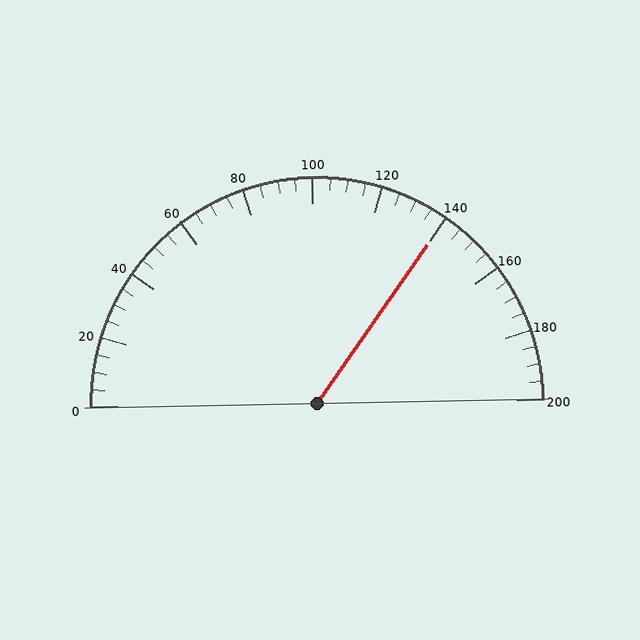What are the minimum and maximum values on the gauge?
The gauge ranges from 0 to 200.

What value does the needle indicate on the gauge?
The needle indicates approximately 140.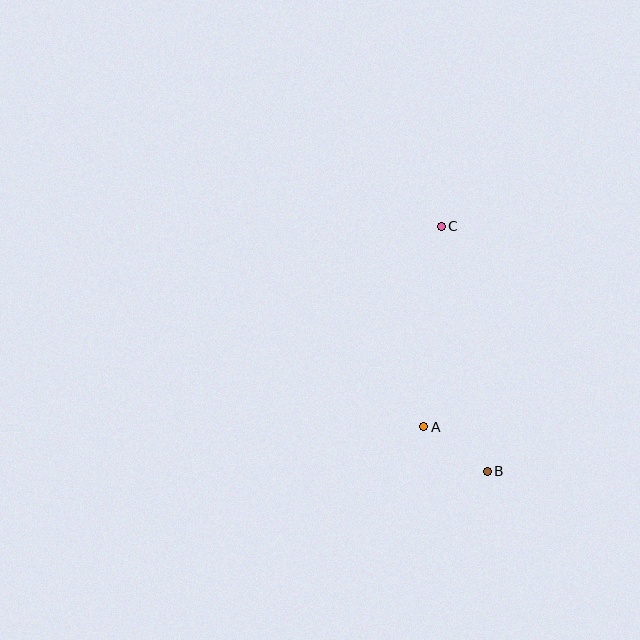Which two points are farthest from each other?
Points B and C are farthest from each other.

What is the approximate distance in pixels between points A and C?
The distance between A and C is approximately 201 pixels.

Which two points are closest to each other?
Points A and B are closest to each other.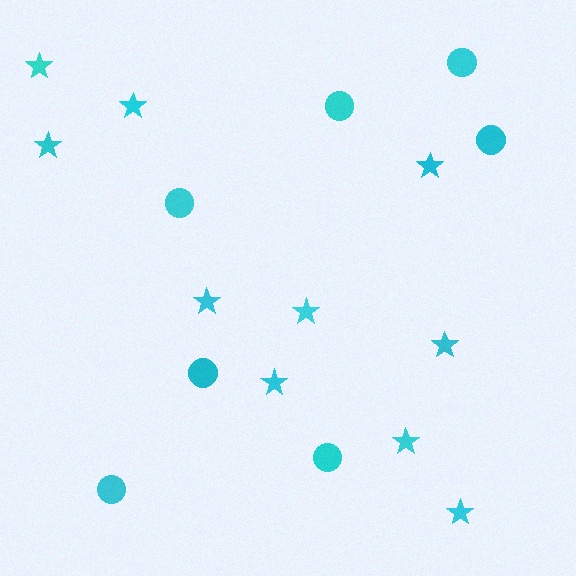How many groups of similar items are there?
There are 2 groups: one group of circles (7) and one group of stars (10).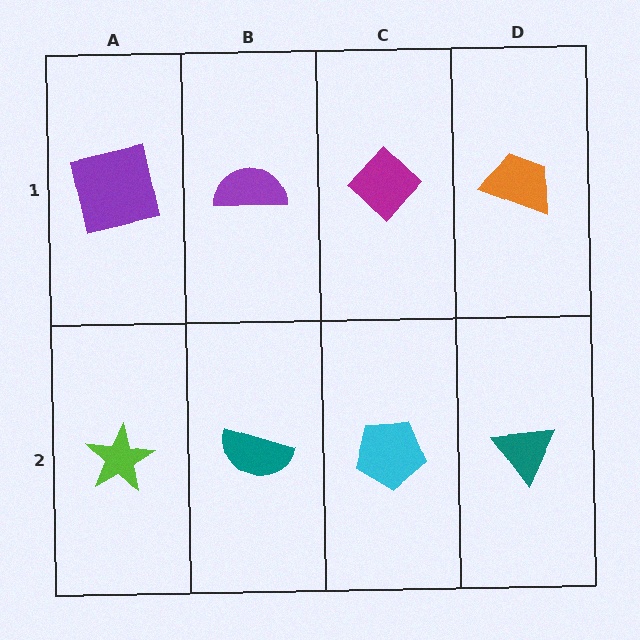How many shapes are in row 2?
4 shapes.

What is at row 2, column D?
A teal triangle.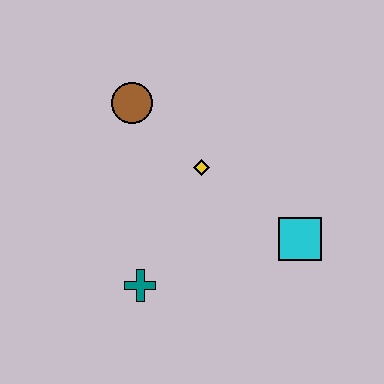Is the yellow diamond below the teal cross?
No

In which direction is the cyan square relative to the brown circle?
The cyan square is to the right of the brown circle.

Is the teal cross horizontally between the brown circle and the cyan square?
Yes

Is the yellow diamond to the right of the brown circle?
Yes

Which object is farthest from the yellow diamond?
The teal cross is farthest from the yellow diamond.